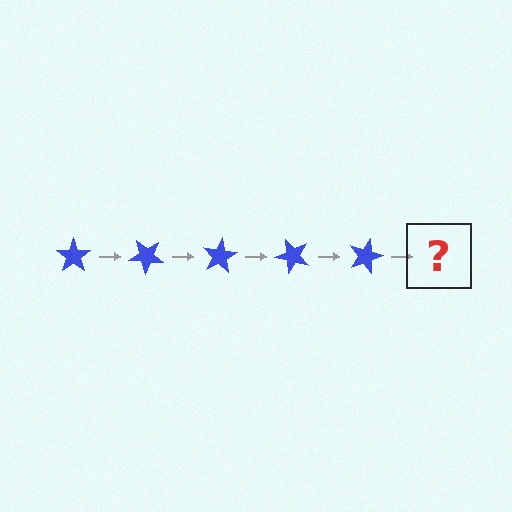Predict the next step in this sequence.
The next step is a blue star rotated 200 degrees.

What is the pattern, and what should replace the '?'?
The pattern is that the star rotates 40 degrees each step. The '?' should be a blue star rotated 200 degrees.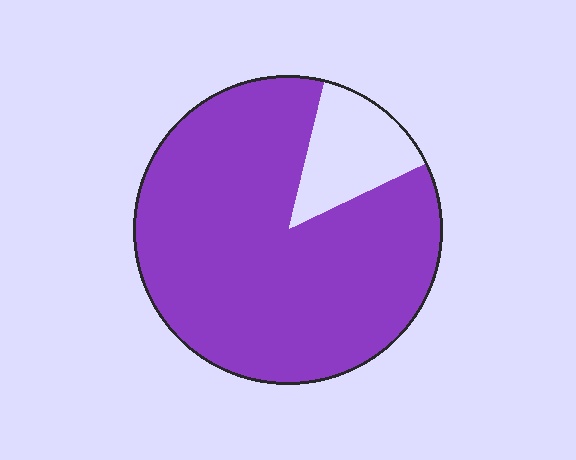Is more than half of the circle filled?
Yes.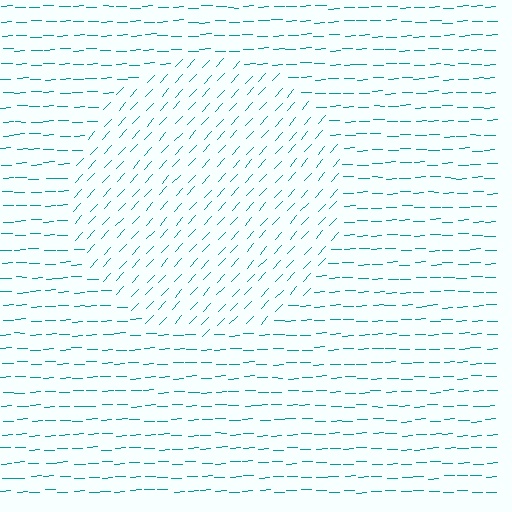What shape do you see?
I see a circle.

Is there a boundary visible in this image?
Yes, there is a texture boundary formed by a change in line orientation.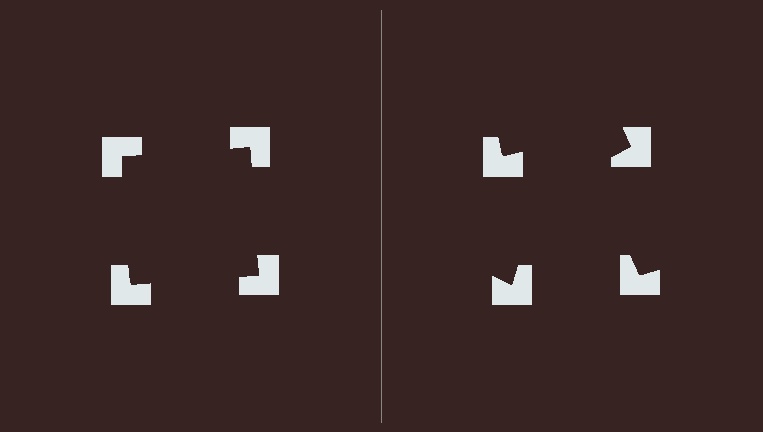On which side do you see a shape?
An illusory square appears on the left side. On the right side the wedge cuts are rotated, so no coherent shape forms.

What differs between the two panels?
The notched squares are positioned identically on both sides; only the wedge orientations differ. On the left they align to a square; on the right they are misaligned.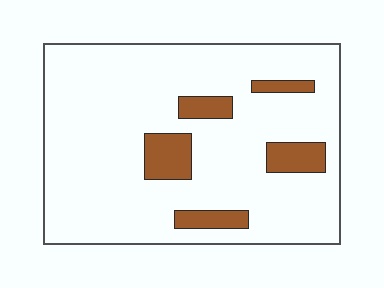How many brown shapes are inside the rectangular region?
5.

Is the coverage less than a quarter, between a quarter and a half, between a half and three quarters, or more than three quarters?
Less than a quarter.